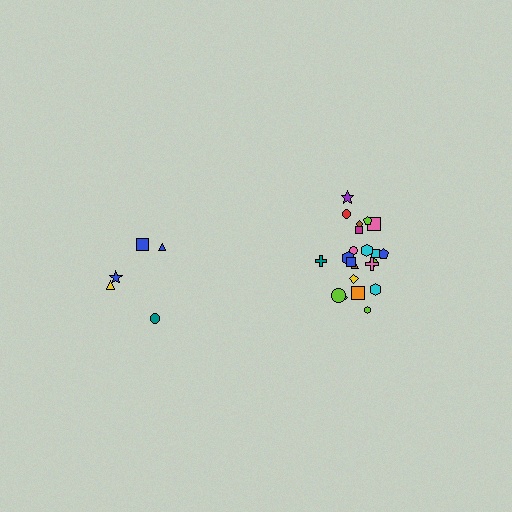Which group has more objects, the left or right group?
The right group.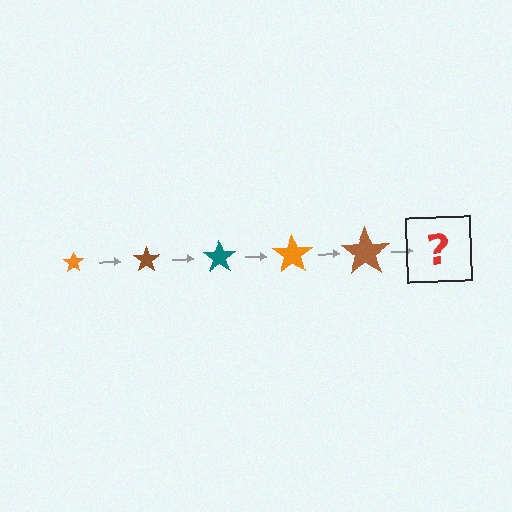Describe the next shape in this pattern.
It should be a teal star, larger than the previous one.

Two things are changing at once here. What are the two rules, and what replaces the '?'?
The two rules are that the star grows larger each step and the color cycles through orange, brown, and teal. The '?' should be a teal star, larger than the previous one.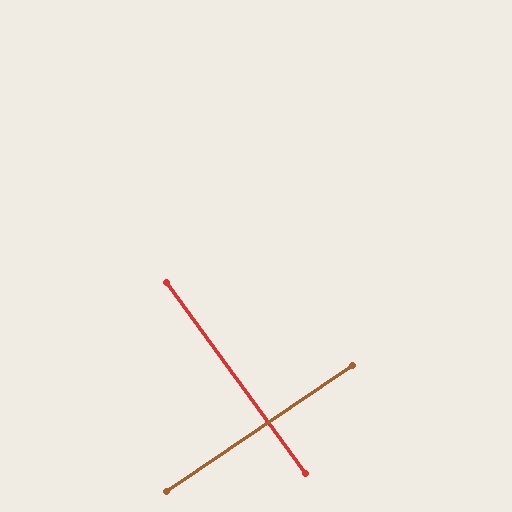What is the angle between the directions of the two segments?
Approximately 88 degrees.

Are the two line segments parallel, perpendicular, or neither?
Perpendicular — they meet at approximately 88°.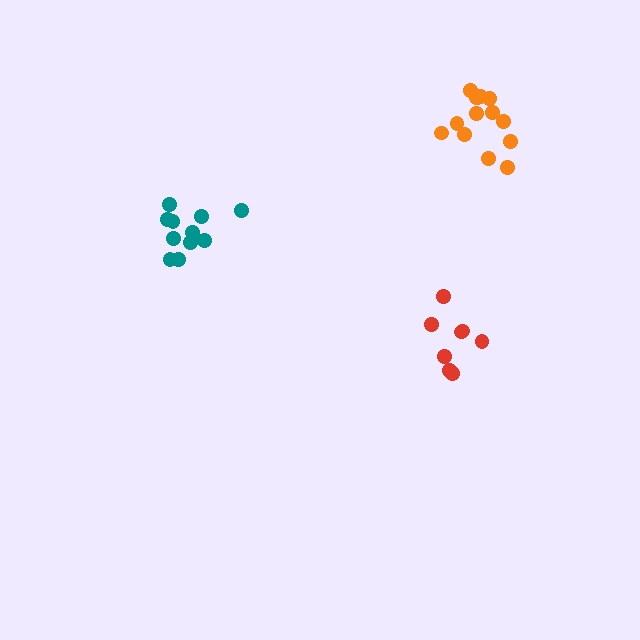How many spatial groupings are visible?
There are 3 spatial groupings.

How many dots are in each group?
Group 1: 12 dots, Group 2: 14 dots, Group 3: 8 dots (34 total).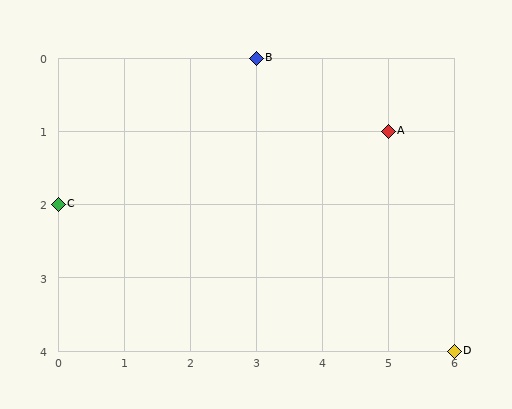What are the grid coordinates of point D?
Point D is at grid coordinates (6, 4).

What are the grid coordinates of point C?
Point C is at grid coordinates (0, 2).